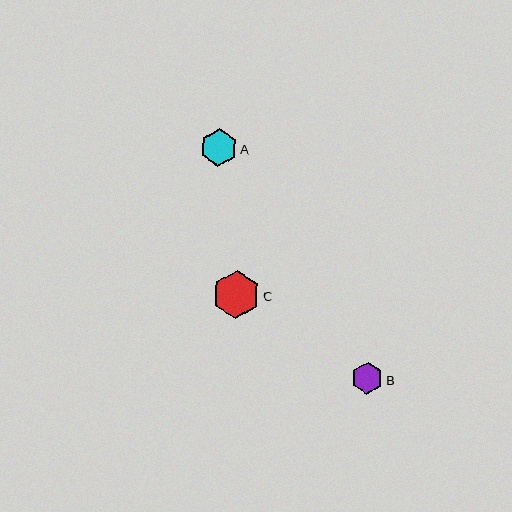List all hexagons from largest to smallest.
From largest to smallest: C, A, B.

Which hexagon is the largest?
Hexagon C is the largest with a size of approximately 48 pixels.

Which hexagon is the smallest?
Hexagon B is the smallest with a size of approximately 31 pixels.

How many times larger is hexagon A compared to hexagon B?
Hexagon A is approximately 1.2 times the size of hexagon B.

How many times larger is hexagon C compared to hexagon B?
Hexagon C is approximately 1.5 times the size of hexagon B.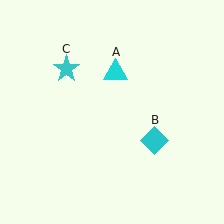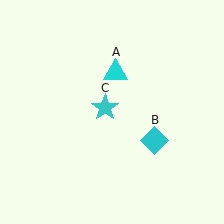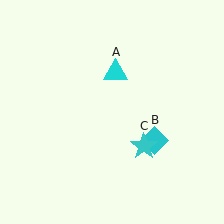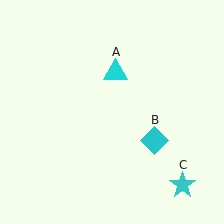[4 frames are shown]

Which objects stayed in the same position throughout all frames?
Cyan triangle (object A) and cyan diamond (object B) remained stationary.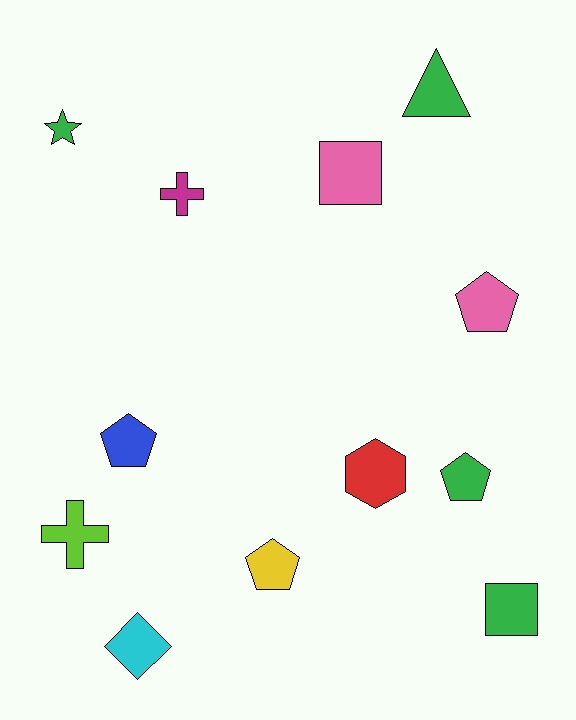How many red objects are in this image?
There is 1 red object.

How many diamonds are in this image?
There is 1 diamond.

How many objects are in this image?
There are 12 objects.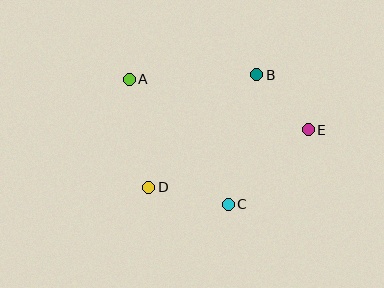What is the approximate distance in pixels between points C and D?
The distance between C and D is approximately 81 pixels.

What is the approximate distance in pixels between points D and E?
The distance between D and E is approximately 170 pixels.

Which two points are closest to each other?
Points B and E are closest to each other.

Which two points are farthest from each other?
Points A and E are farthest from each other.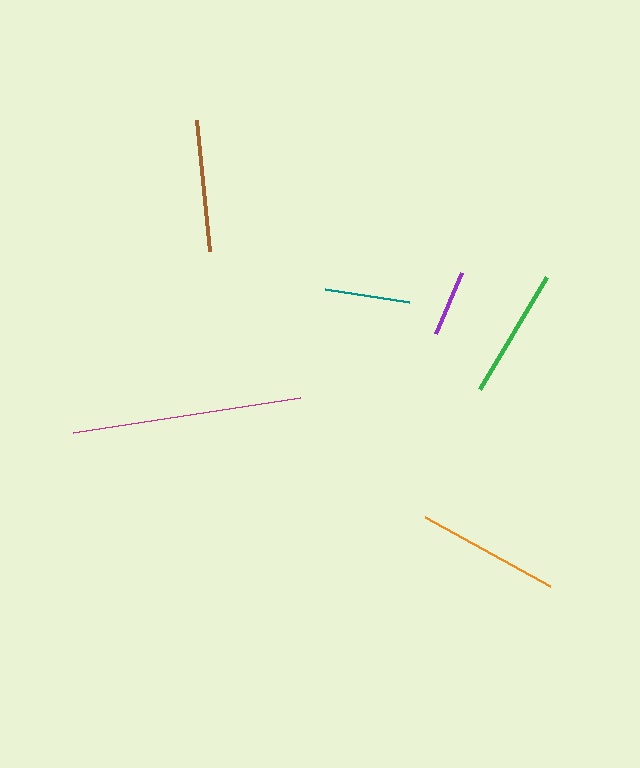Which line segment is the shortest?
The purple line is the shortest at approximately 66 pixels.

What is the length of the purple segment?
The purple segment is approximately 66 pixels long.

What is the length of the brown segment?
The brown segment is approximately 131 pixels long.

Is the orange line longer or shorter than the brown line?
The orange line is longer than the brown line.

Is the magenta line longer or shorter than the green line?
The magenta line is longer than the green line.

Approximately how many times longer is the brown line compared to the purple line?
The brown line is approximately 2.0 times the length of the purple line.